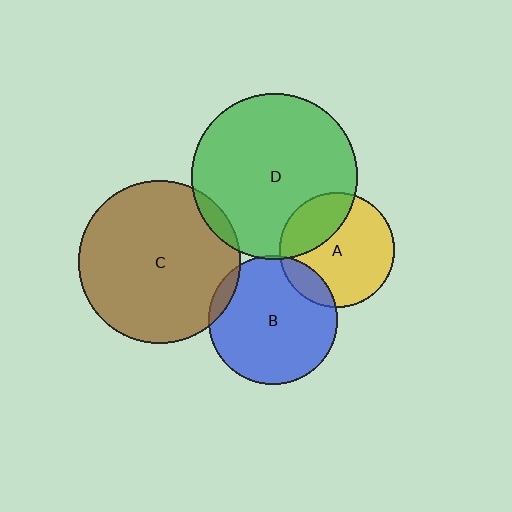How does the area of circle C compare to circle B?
Approximately 1.6 times.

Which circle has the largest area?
Circle D (green).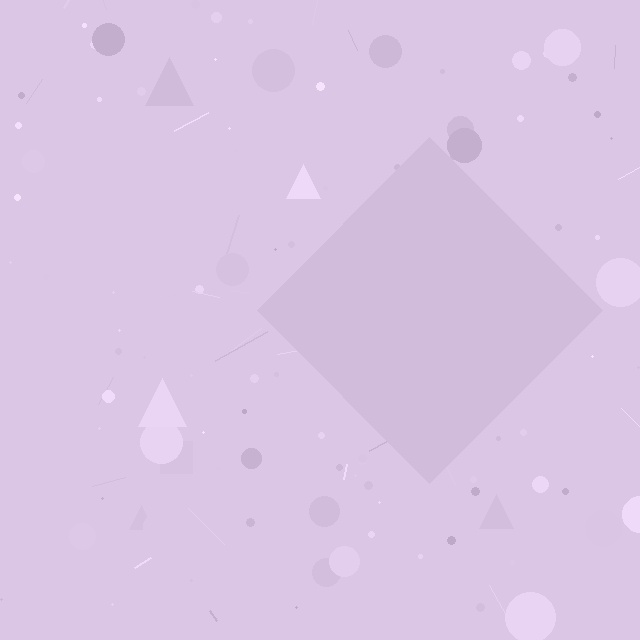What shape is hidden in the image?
A diamond is hidden in the image.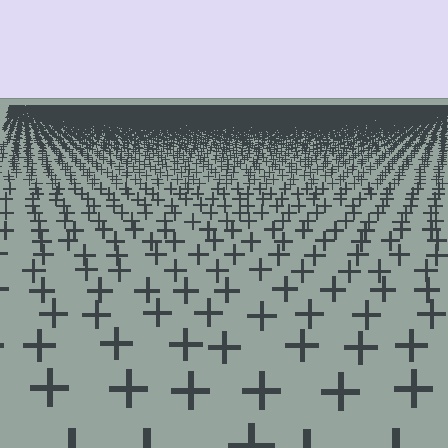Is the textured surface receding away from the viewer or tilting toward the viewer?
The surface is receding away from the viewer. Texture elements get smaller and denser toward the top.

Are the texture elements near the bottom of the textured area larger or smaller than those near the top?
Larger. Near the bottom, elements are closer to the viewer and appear at a bigger on-screen size.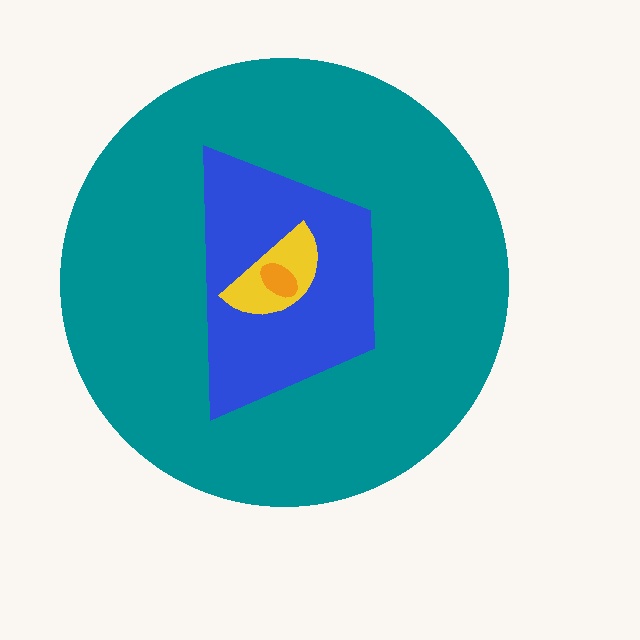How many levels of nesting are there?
4.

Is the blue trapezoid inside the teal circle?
Yes.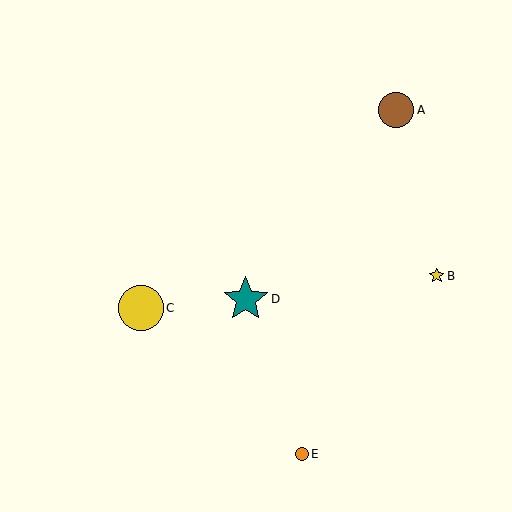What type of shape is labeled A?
Shape A is a brown circle.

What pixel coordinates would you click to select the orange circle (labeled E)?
Click at (302, 454) to select the orange circle E.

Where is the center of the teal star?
The center of the teal star is at (246, 299).